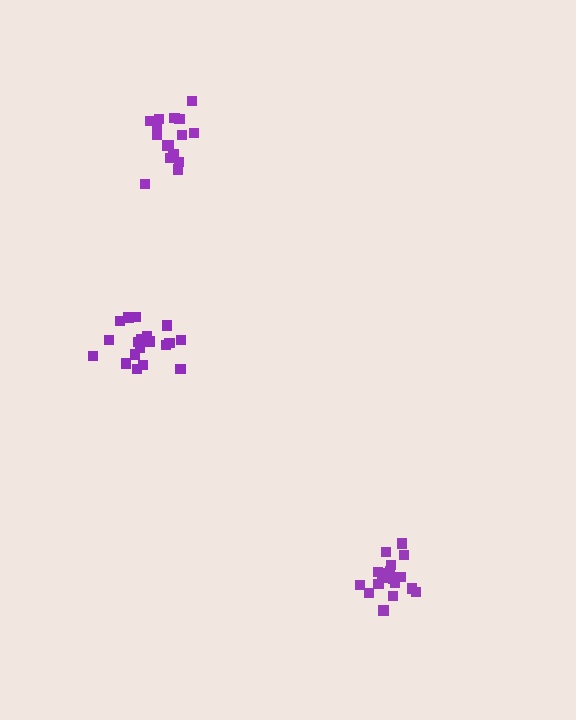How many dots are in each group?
Group 1: 19 dots, Group 2: 17 dots, Group 3: 19 dots (55 total).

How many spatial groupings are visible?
There are 3 spatial groupings.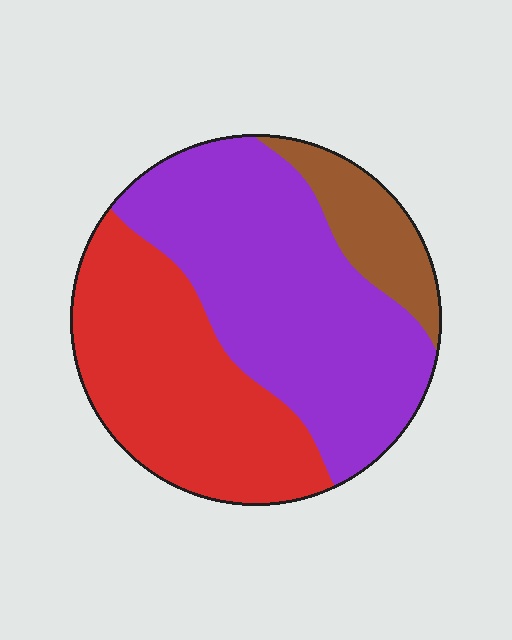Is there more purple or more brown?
Purple.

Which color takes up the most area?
Purple, at roughly 50%.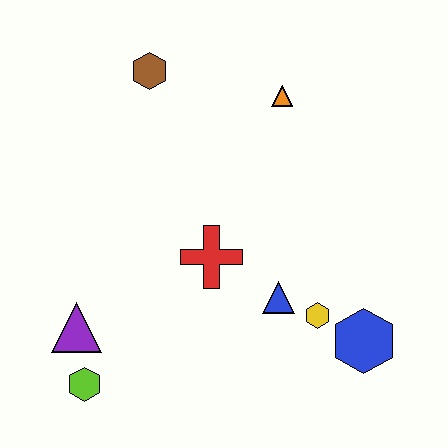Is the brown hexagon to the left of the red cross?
Yes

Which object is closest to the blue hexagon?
The yellow hexagon is closest to the blue hexagon.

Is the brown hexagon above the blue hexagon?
Yes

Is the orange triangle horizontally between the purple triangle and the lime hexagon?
No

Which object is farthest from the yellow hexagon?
The brown hexagon is farthest from the yellow hexagon.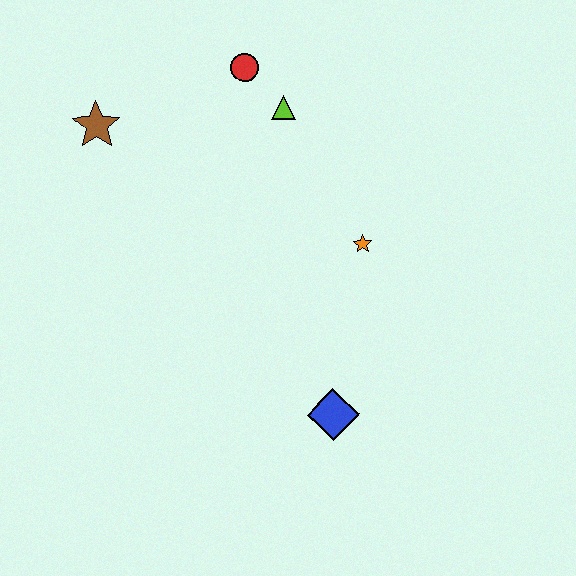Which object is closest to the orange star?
The lime triangle is closest to the orange star.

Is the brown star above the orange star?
Yes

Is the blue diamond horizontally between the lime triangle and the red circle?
No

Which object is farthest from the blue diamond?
The brown star is farthest from the blue diamond.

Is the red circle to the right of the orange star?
No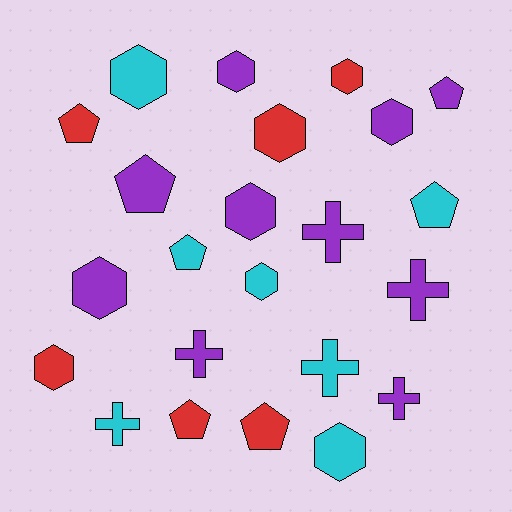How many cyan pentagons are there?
There are 2 cyan pentagons.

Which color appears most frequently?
Purple, with 10 objects.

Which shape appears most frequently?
Hexagon, with 10 objects.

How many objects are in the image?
There are 23 objects.